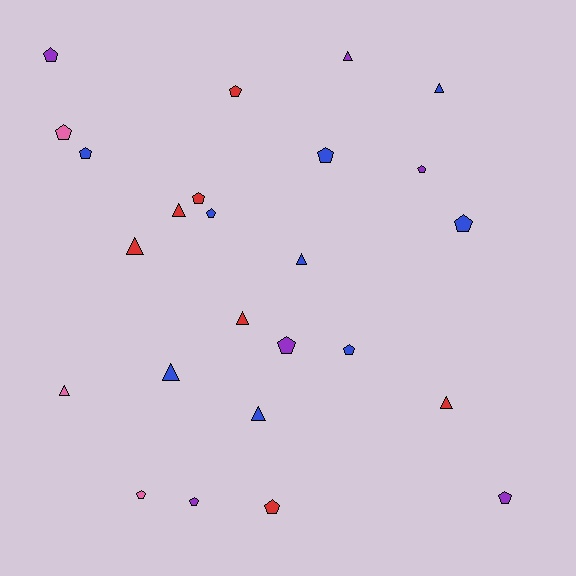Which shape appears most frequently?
Pentagon, with 15 objects.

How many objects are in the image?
There are 25 objects.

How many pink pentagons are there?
There are 2 pink pentagons.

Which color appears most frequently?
Blue, with 9 objects.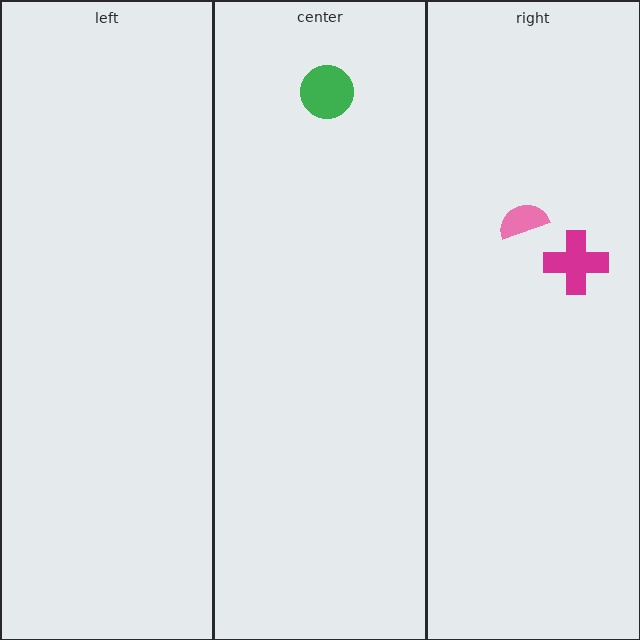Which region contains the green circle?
The center region.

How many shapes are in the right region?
2.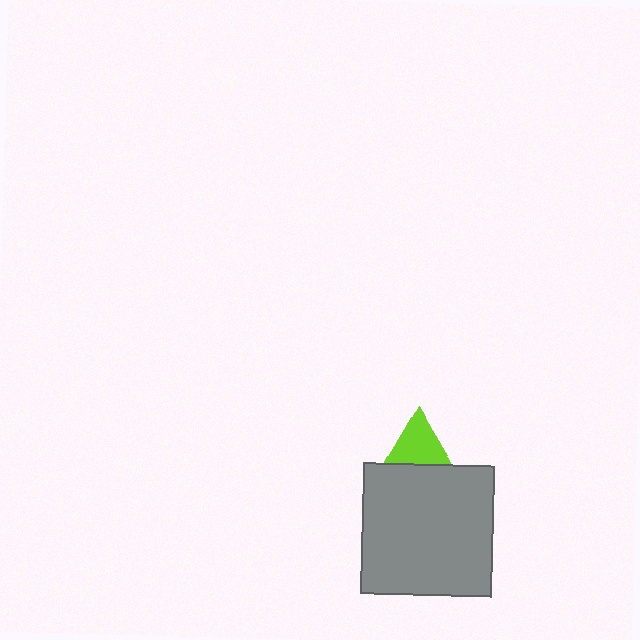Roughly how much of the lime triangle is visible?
About half of it is visible (roughly 59%).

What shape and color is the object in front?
The object in front is a gray square.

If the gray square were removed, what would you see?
You would see the complete lime triangle.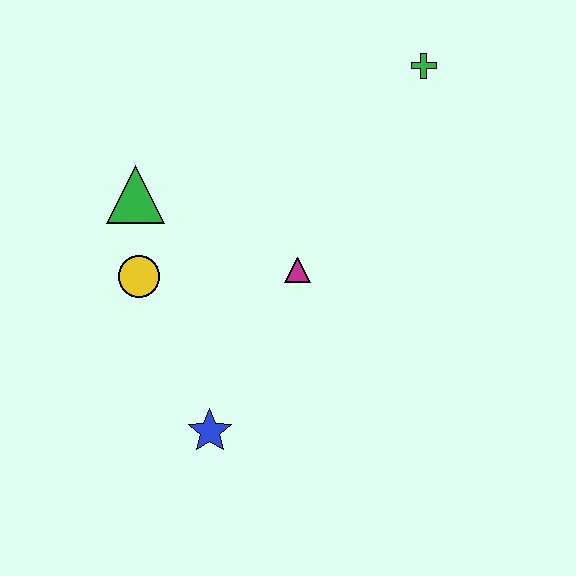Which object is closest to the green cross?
The magenta triangle is closest to the green cross.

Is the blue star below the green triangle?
Yes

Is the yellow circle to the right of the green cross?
No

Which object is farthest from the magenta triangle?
The green cross is farthest from the magenta triangle.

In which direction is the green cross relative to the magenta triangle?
The green cross is above the magenta triangle.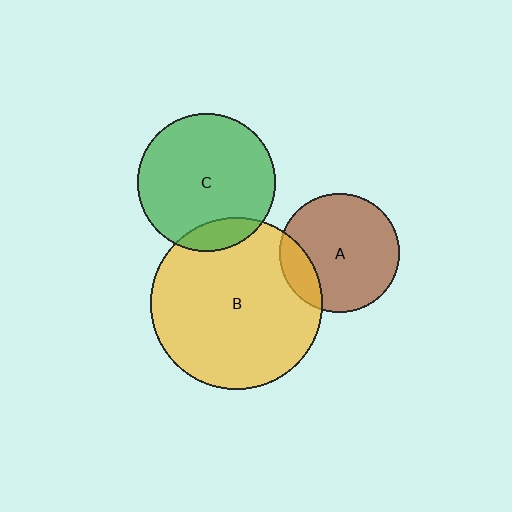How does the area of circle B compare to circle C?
Approximately 1.6 times.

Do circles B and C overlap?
Yes.